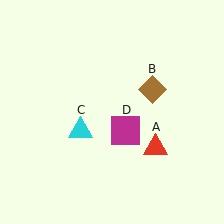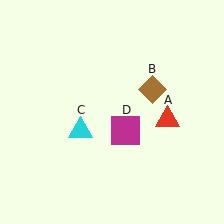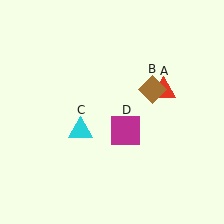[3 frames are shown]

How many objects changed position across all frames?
1 object changed position: red triangle (object A).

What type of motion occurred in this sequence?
The red triangle (object A) rotated counterclockwise around the center of the scene.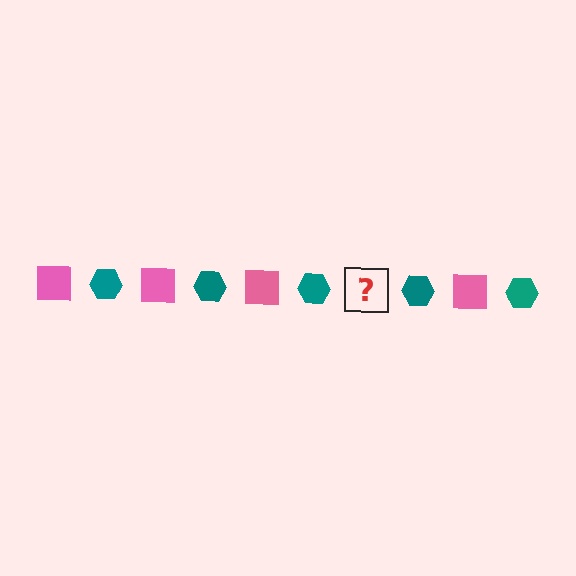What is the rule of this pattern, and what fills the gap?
The rule is that the pattern alternates between pink square and teal hexagon. The gap should be filled with a pink square.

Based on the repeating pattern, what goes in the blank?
The blank should be a pink square.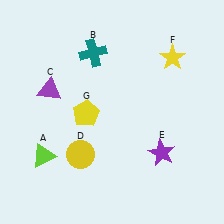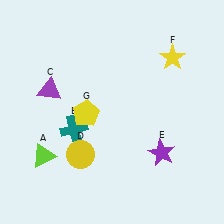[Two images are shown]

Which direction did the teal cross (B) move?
The teal cross (B) moved down.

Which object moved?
The teal cross (B) moved down.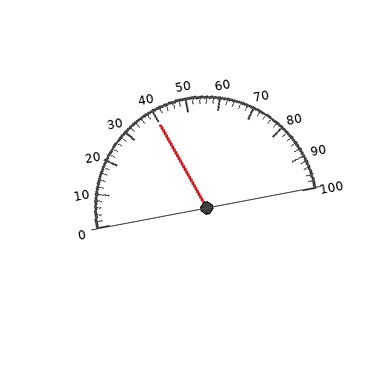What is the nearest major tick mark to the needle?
The nearest major tick mark is 40.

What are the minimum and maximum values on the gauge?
The gauge ranges from 0 to 100.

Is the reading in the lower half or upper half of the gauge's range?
The reading is in the lower half of the range (0 to 100).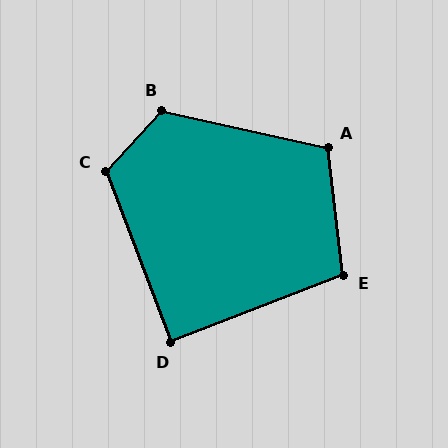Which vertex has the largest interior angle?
B, at approximately 120 degrees.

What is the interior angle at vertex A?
Approximately 109 degrees (obtuse).